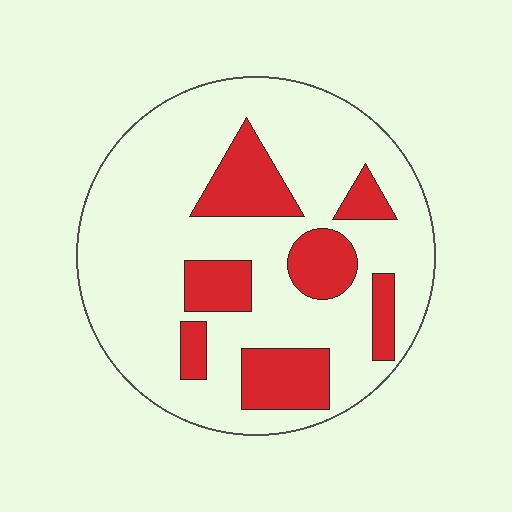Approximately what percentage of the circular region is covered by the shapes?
Approximately 25%.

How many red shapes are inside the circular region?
7.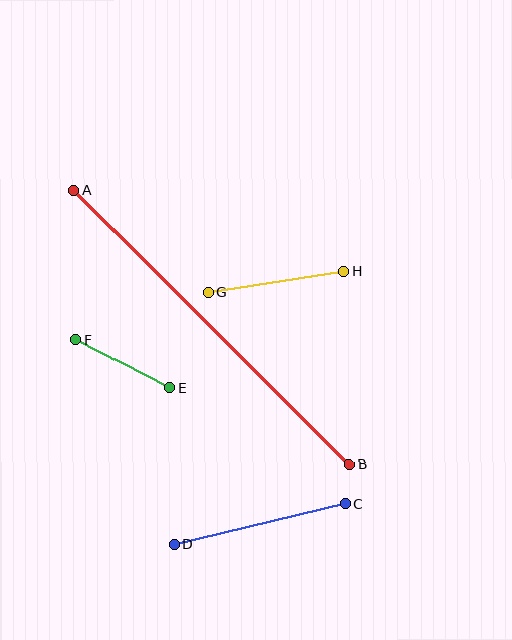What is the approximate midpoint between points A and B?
The midpoint is at approximately (211, 327) pixels.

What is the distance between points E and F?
The distance is approximately 106 pixels.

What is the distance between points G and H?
The distance is approximately 137 pixels.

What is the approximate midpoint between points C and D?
The midpoint is at approximately (260, 524) pixels.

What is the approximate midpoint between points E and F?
The midpoint is at approximately (123, 364) pixels.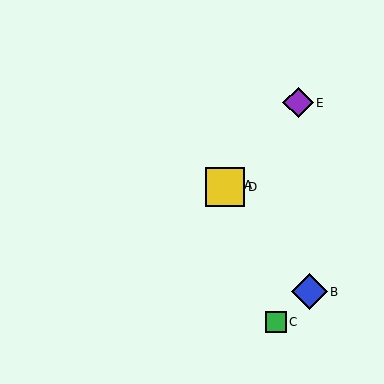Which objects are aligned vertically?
Objects A, D are aligned vertically.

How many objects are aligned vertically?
2 objects (A, D) are aligned vertically.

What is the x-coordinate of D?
Object D is at x≈225.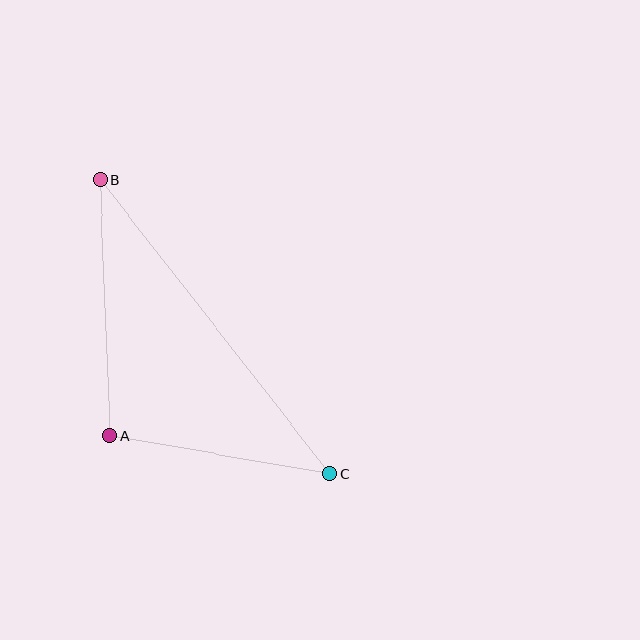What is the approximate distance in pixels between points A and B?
The distance between A and B is approximately 257 pixels.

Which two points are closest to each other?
Points A and C are closest to each other.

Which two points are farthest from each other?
Points B and C are farthest from each other.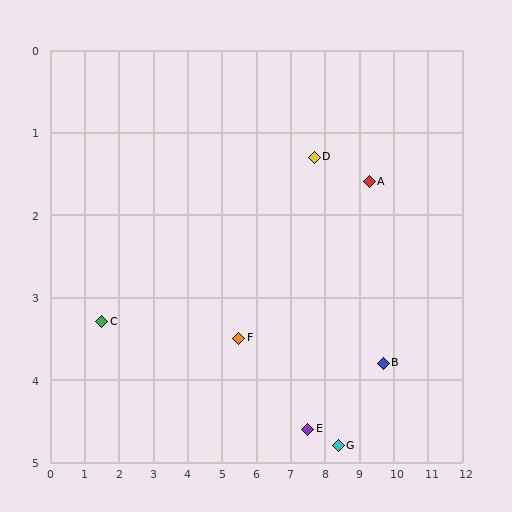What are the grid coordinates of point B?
Point B is at approximately (9.7, 3.8).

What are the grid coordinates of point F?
Point F is at approximately (5.5, 3.5).